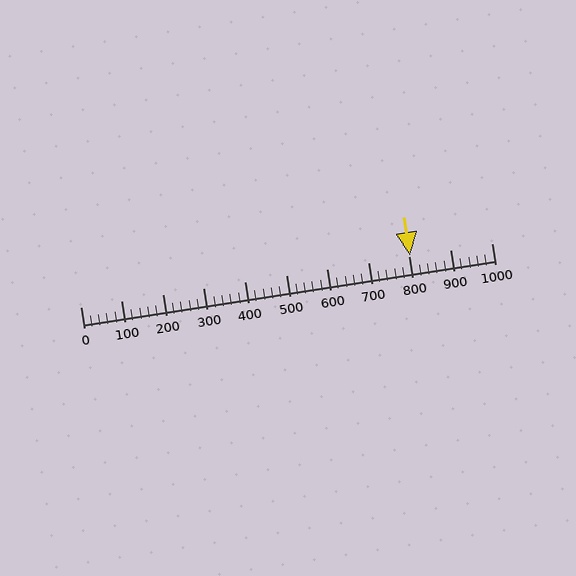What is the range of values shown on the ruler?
The ruler shows values from 0 to 1000.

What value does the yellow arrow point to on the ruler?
The yellow arrow points to approximately 801.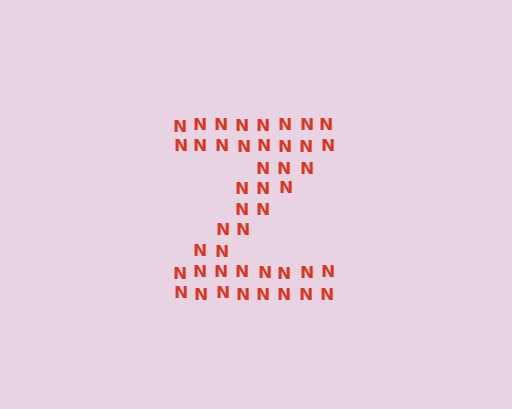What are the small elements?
The small elements are letter N's.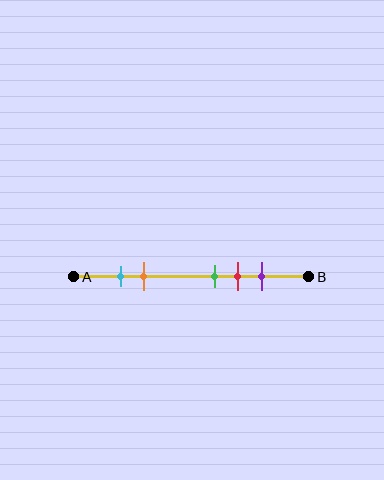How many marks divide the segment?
There are 5 marks dividing the segment.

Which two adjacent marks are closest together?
The cyan and orange marks are the closest adjacent pair.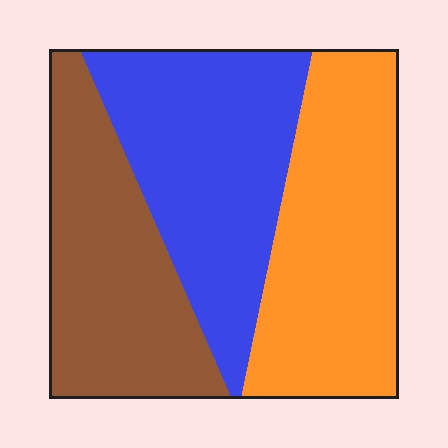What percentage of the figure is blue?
Blue takes up between a third and a half of the figure.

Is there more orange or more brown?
Orange.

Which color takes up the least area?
Brown, at roughly 30%.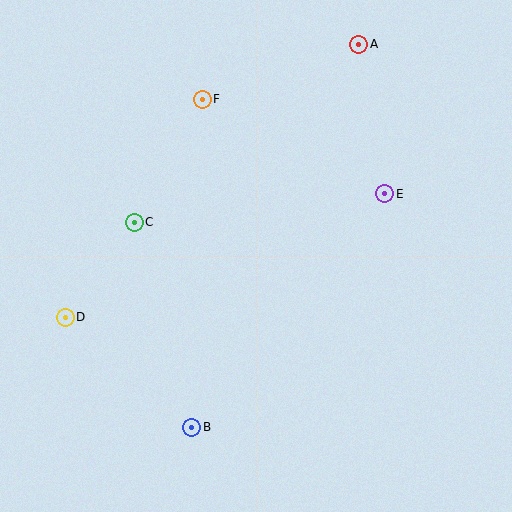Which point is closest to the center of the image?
Point C at (134, 222) is closest to the center.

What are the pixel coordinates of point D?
Point D is at (65, 317).